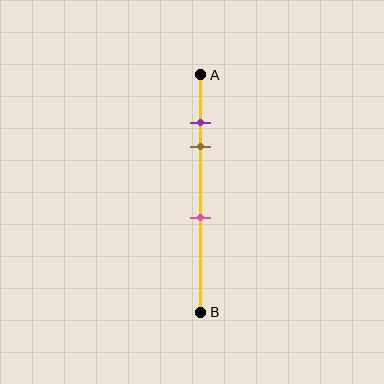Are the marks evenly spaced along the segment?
No, the marks are not evenly spaced.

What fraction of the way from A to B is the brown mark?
The brown mark is approximately 30% (0.3) of the way from A to B.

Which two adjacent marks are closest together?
The purple and brown marks are the closest adjacent pair.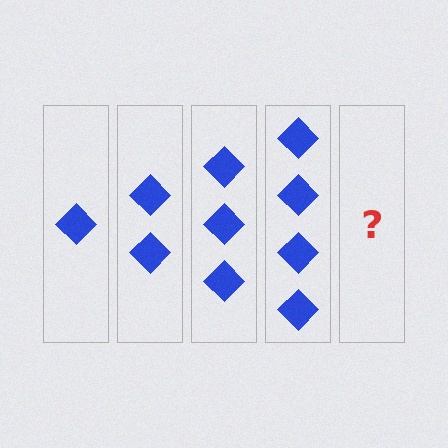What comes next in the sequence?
The next element should be 5 diamonds.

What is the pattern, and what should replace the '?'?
The pattern is that each step adds one more diamond. The '?' should be 5 diamonds.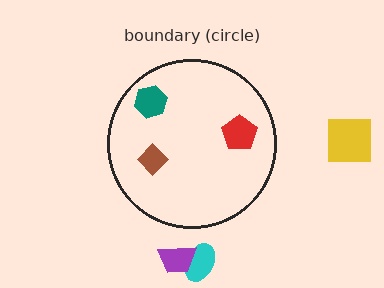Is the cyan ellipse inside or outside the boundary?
Outside.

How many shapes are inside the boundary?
3 inside, 3 outside.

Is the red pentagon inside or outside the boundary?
Inside.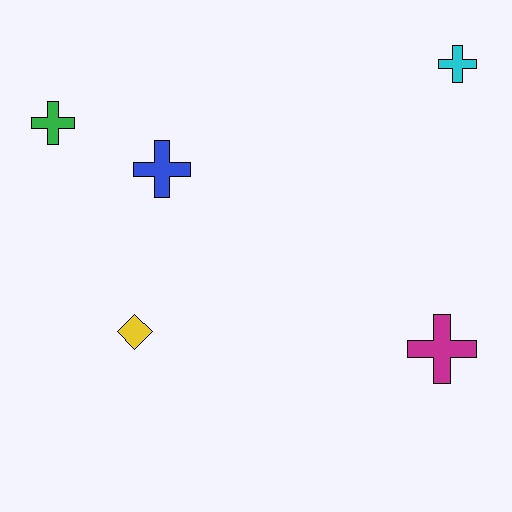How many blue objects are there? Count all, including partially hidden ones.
There is 1 blue object.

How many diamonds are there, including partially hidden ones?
There is 1 diamond.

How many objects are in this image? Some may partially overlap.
There are 5 objects.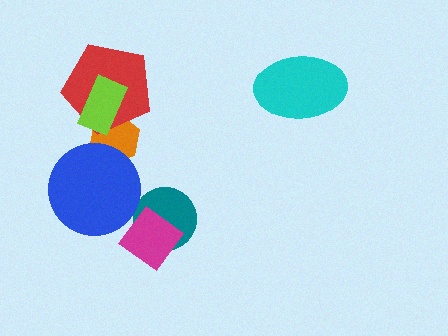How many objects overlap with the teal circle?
1 object overlaps with the teal circle.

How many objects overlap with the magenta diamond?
1 object overlaps with the magenta diamond.